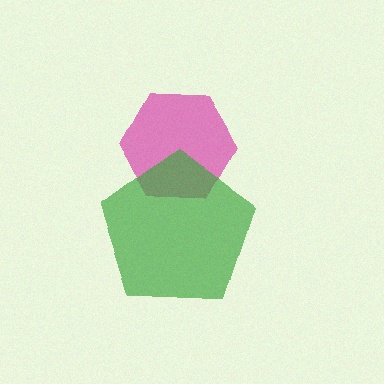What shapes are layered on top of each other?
The layered shapes are: a magenta hexagon, a green pentagon.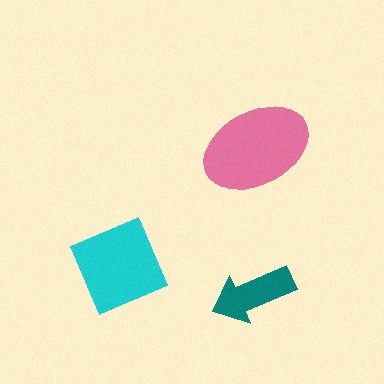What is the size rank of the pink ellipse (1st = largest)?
1st.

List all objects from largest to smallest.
The pink ellipse, the cyan square, the teal arrow.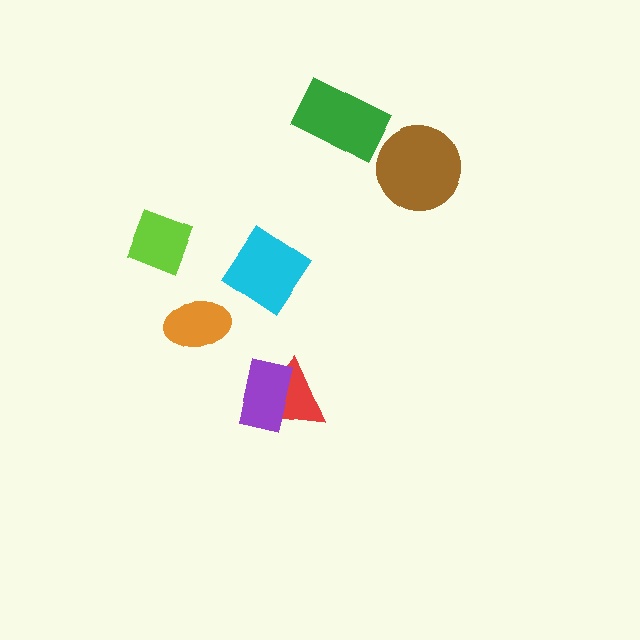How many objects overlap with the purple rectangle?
1 object overlaps with the purple rectangle.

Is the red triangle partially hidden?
Yes, it is partially covered by another shape.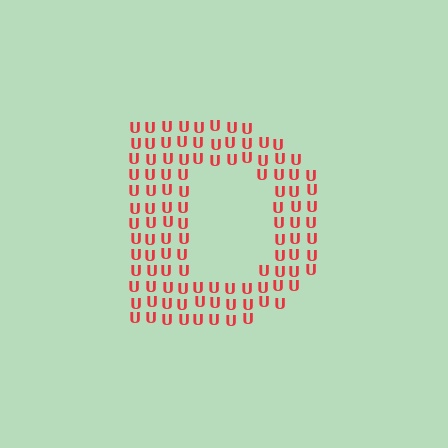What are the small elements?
The small elements are letter U's.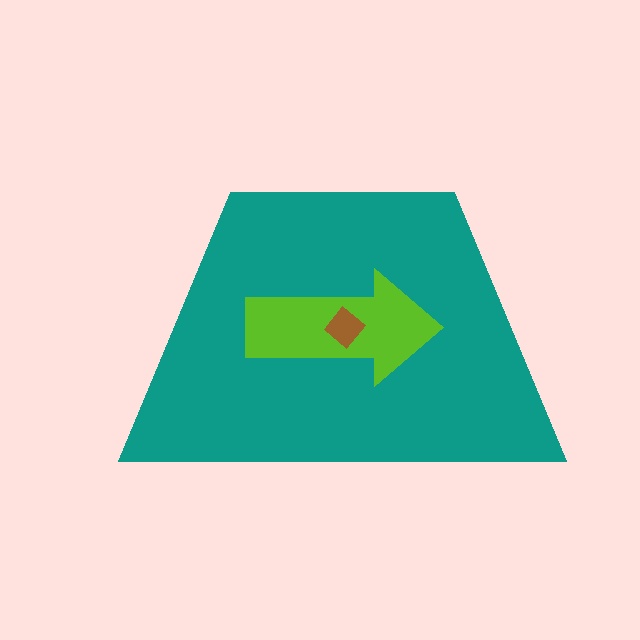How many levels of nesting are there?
3.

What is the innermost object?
The brown diamond.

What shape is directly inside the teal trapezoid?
The lime arrow.